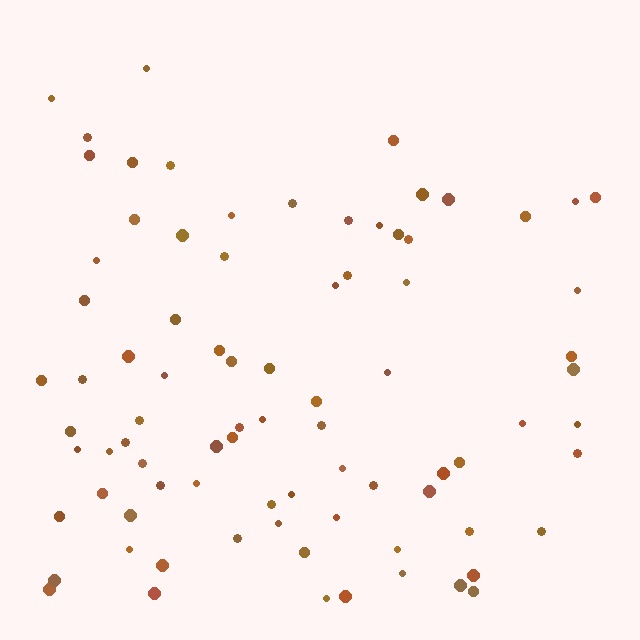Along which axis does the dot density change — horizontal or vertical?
Vertical.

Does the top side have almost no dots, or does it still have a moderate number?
Still a moderate number, just noticeably fewer than the bottom.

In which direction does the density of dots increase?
From top to bottom, with the bottom side densest.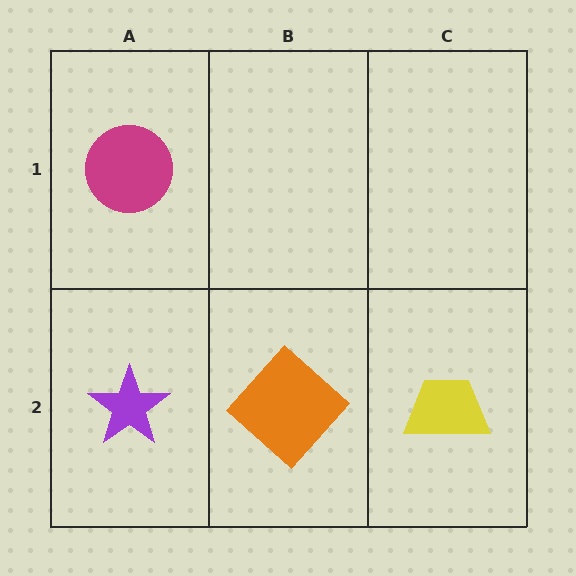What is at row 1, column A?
A magenta circle.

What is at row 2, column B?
An orange diamond.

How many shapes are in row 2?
3 shapes.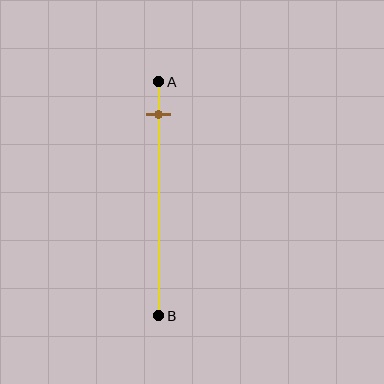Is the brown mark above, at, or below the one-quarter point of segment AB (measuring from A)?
The brown mark is above the one-quarter point of segment AB.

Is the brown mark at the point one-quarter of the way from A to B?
No, the mark is at about 15% from A, not at the 25% one-quarter point.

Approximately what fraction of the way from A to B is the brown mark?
The brown mark is approximately 15% of the way from A to B.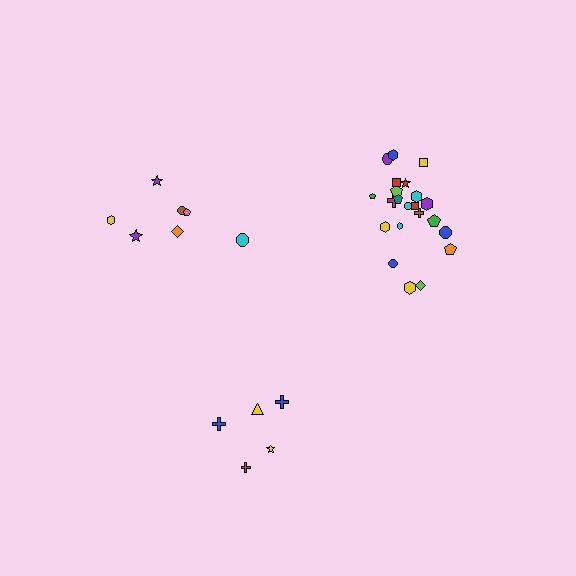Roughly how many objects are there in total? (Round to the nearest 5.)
Roughly 35 objects in total.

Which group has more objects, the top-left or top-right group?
The top-right group.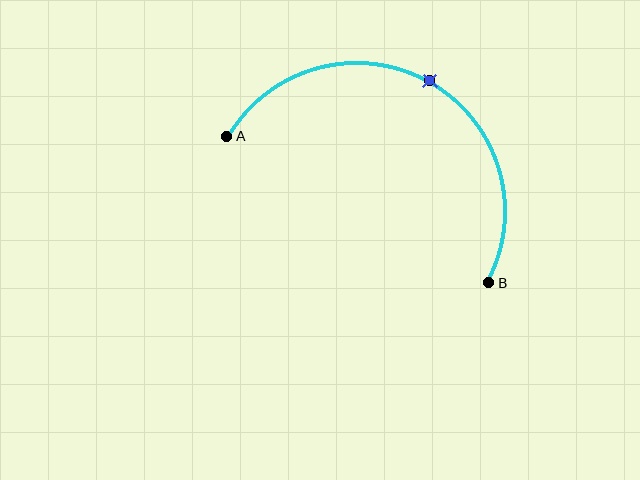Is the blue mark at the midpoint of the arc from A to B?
Yes. The blue mark lies on the arc at equal arc-length from both A and B — it is the arc midpoint.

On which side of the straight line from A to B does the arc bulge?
The arc bulges above the straight line connecting A and B.